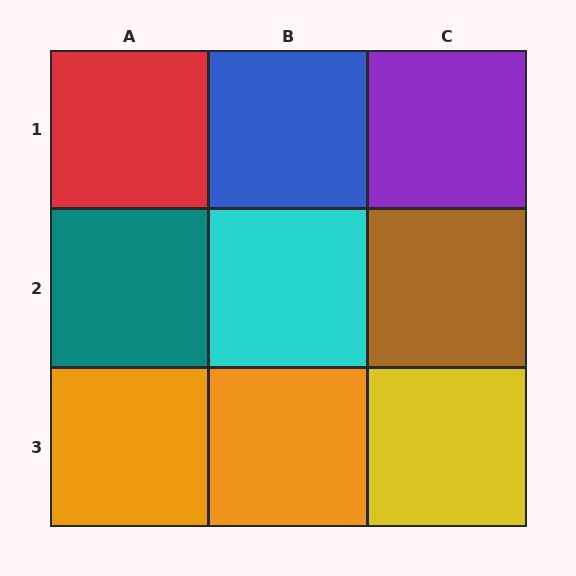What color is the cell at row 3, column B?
Orange.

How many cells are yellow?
1 cell is yellow.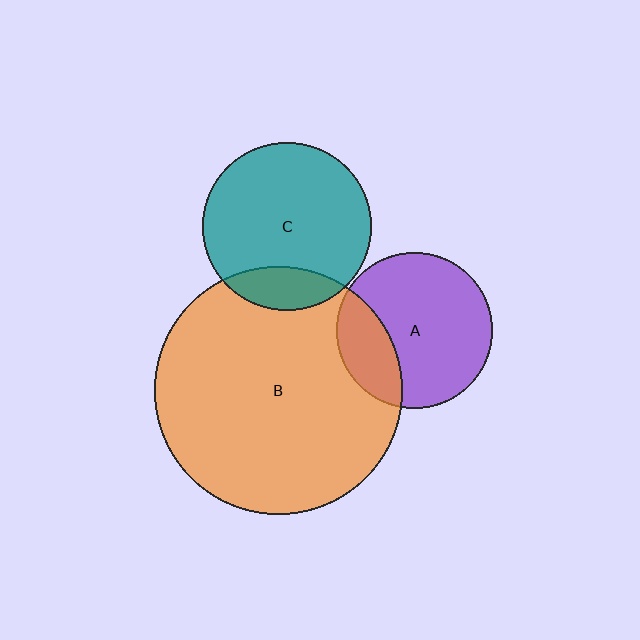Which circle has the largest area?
Circle B (orange).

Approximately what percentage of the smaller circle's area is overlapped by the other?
Approximately 15%.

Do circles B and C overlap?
Yes.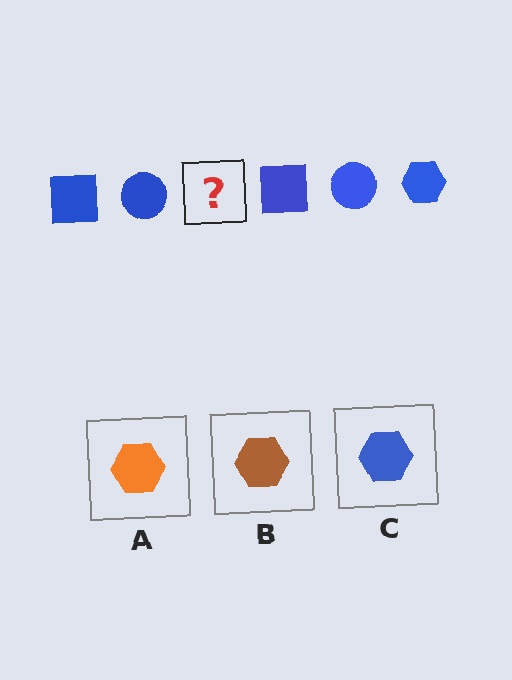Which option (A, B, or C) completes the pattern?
C.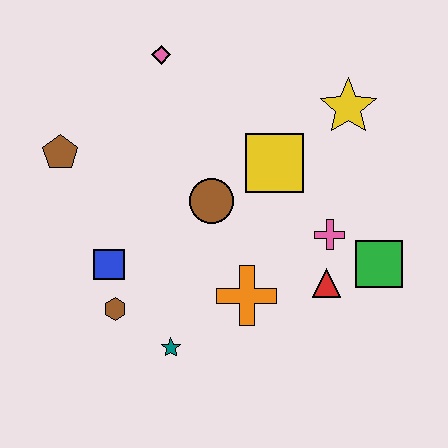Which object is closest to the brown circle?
The yellow square is closest to the brown circle.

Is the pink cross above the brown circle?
No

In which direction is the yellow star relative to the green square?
The yellow star is above the green square.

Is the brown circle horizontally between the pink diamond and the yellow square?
Yes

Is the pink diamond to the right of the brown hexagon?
Yes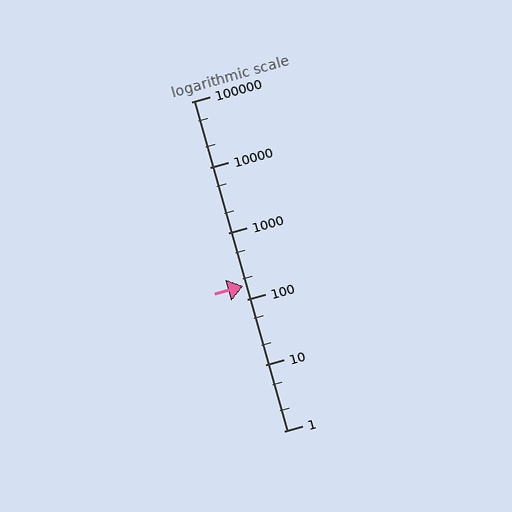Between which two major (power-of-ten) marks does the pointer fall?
The pointer is between 100 and 1000.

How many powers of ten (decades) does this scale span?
The scale spans 5 decades, from 1 to 100000.